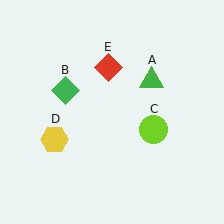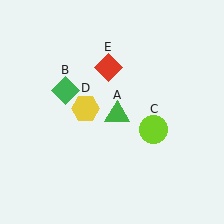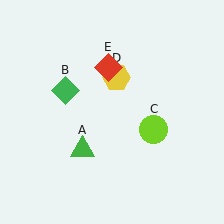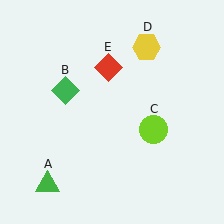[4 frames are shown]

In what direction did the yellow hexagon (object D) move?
The yellow hexagon (object D) moved up and to the right.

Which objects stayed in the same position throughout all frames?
Green diamond (object B) and lime circle (object C) and red diamond (object E) remained stationary.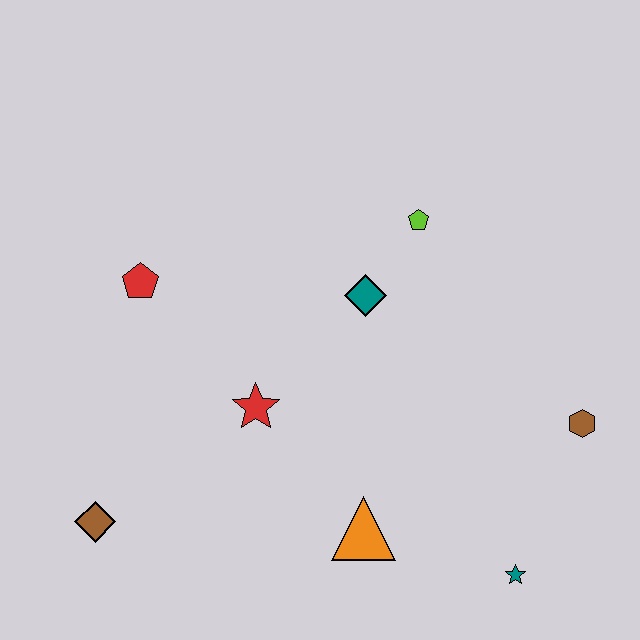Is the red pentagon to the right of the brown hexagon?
No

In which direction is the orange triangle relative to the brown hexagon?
The orange triangle is to the left of the brown hexagon.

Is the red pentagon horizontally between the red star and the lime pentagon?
No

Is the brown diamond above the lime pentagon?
No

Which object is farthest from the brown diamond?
The brown hexagon is farthest from the brown diamond.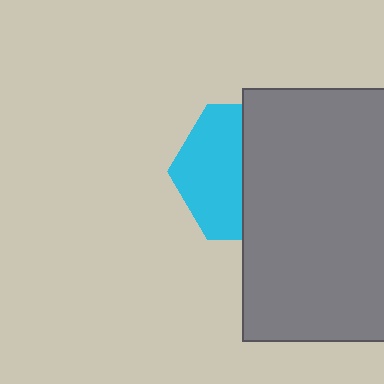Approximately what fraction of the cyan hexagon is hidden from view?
Roughly 54% of the cyan hexagon is hidden behind the gray rectangle.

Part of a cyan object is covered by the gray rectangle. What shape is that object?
It is a hexagon.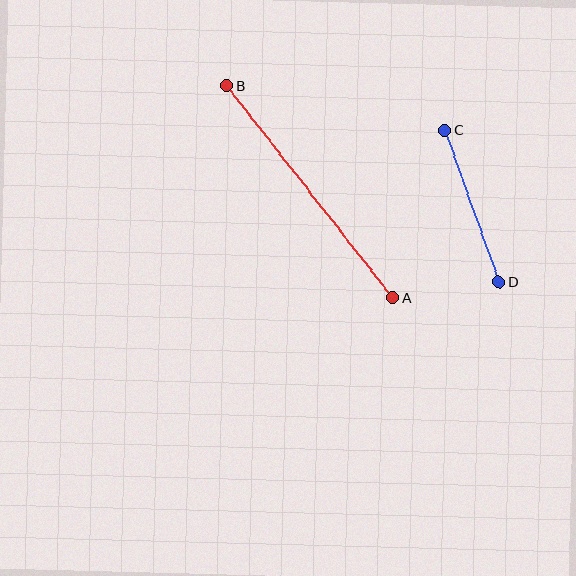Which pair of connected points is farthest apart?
Points A and B are farthest apart.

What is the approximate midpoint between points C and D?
The midpoint is at approximately (472, 206) pixels.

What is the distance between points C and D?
The distance is approximately 161 pixels.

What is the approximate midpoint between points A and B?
The midpoint is at approximately (310, 192) pixels.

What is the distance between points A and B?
The distance is approximately 269 pixels.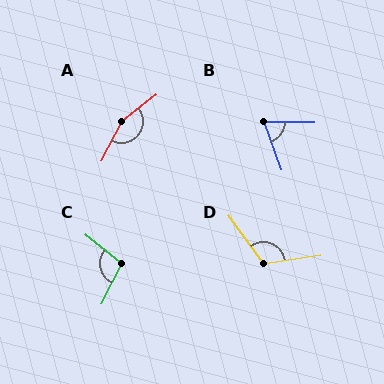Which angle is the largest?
A, at approximately 155 degrees.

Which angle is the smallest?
B, at approximately 69 degrees.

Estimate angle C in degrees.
Approximately 102 degrees.